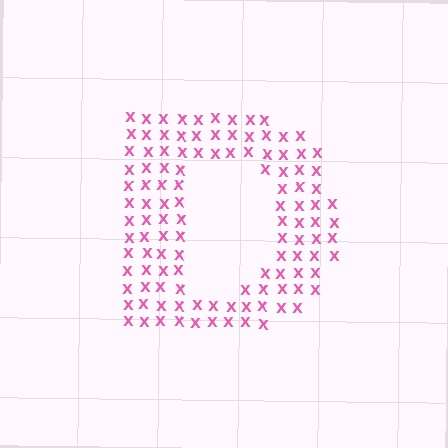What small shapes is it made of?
It is made of small letter X's.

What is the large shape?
The large shape is the letter D.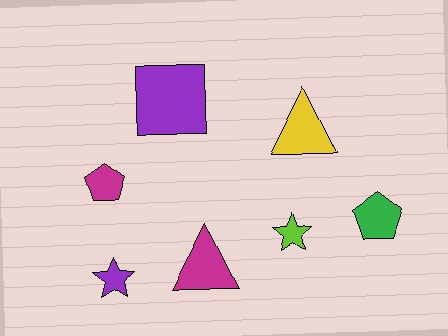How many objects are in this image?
There are 7 objects.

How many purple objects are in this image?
There are 2 purple objects.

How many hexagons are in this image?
There are no hexagons.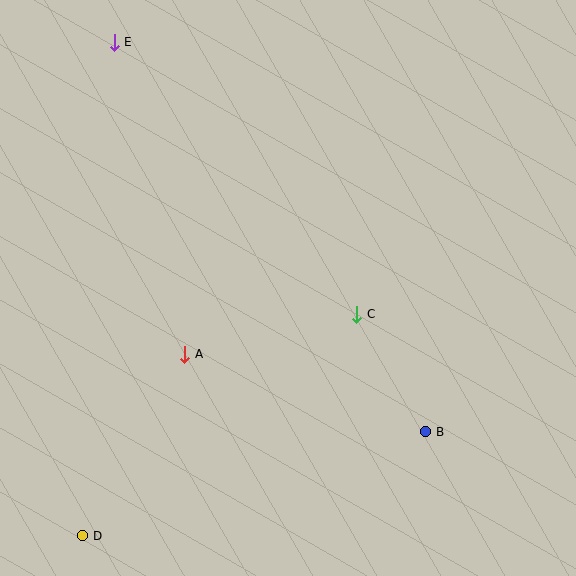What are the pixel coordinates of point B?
Point B is at (426, 432).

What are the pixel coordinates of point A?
Point A is at (185, 354).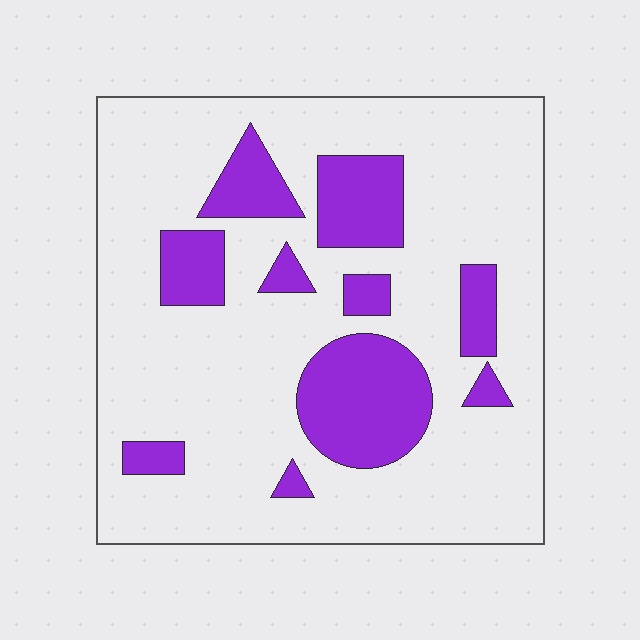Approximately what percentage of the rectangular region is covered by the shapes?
Approximately 20%.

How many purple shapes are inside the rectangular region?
10.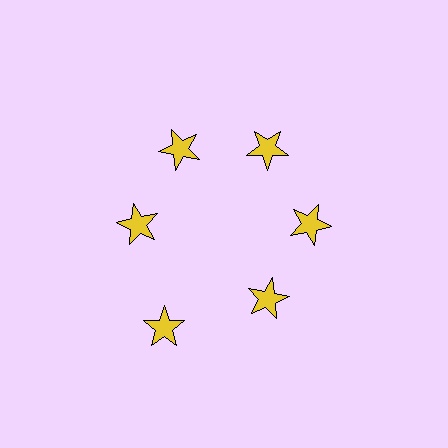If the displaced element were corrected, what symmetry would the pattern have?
It would have 6-fold rotational symmetry — the pattern would map onto itself every 60 degrees.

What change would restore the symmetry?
The symmetry would be restored by moving it inward, back onto the ring so that all 6 stars sit at equal angles and equal distance from the center.